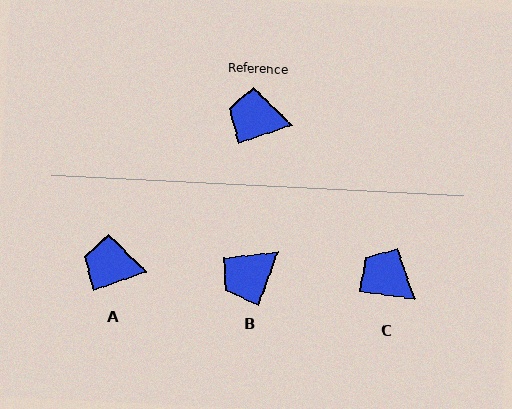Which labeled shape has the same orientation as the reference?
A.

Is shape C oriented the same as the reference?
No, it is off by about 26 degrees.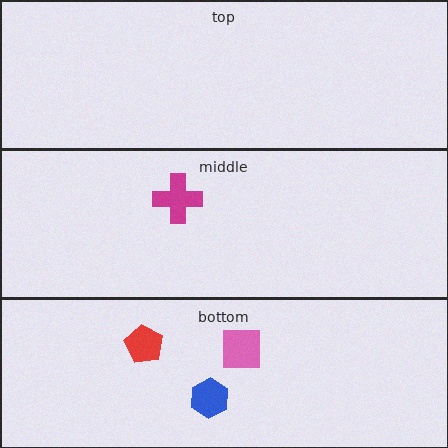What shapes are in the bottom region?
The red pentagon, the pink square, the blue hexagon.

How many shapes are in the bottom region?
3.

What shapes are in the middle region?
The magenta cross.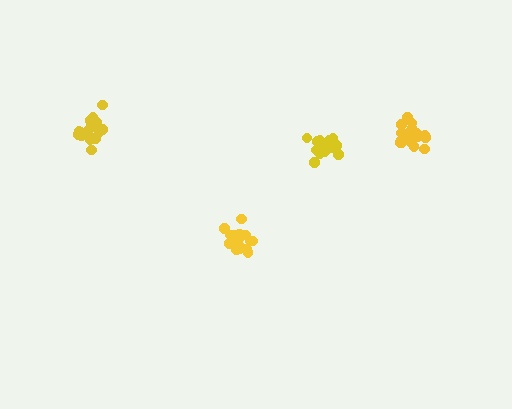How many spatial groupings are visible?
There are 4 spatial groupings.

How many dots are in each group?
Group 1: 17 dots, Group 2: 18 dots, Group 3: 17 dots, Group 4: 18 dots (70 total).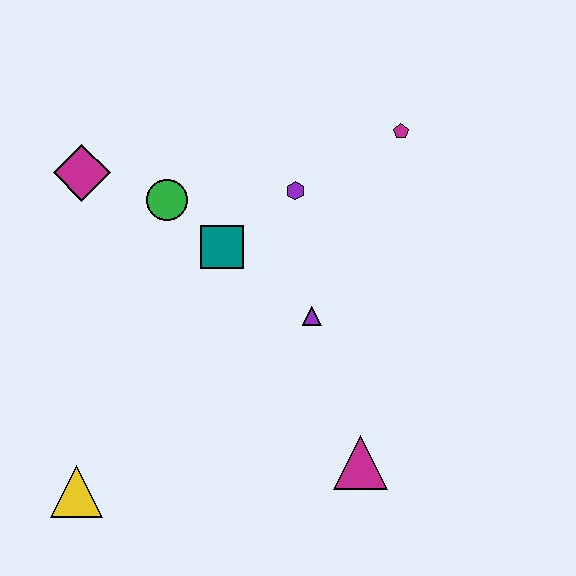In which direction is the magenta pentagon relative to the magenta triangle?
The magenta pentagon is above the magenta triangle.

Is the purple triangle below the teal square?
Yes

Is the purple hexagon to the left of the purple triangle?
Yes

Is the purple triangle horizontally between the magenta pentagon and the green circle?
Yes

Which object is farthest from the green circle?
The magenta triangle is farthest from the green circle.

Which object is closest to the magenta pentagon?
The purple hexagon is closest to the magenta pentagon.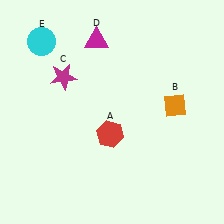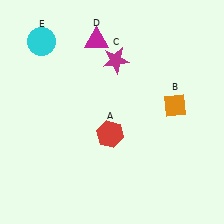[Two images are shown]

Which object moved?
The magenta star (C) moved right.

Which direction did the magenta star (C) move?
The magenta star (C) moved right.